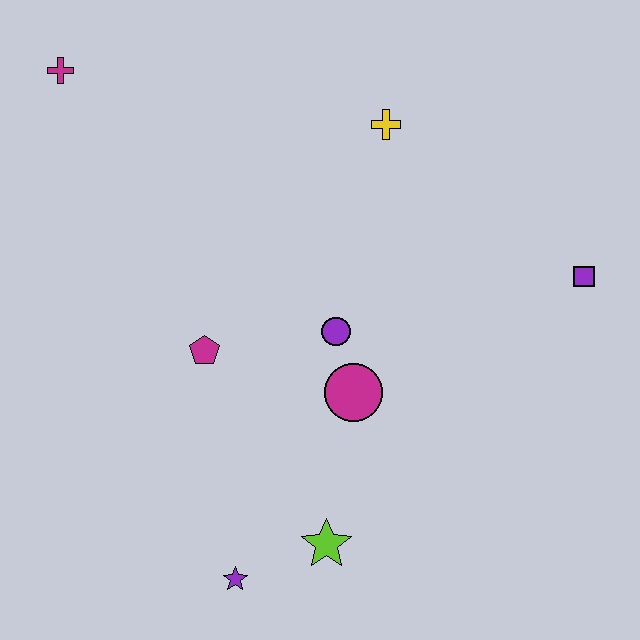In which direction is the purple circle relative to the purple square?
The purple circle is to the left of the purple square.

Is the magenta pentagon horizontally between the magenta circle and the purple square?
No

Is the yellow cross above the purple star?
Yes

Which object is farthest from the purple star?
The magenta cross is farthest from the purple star.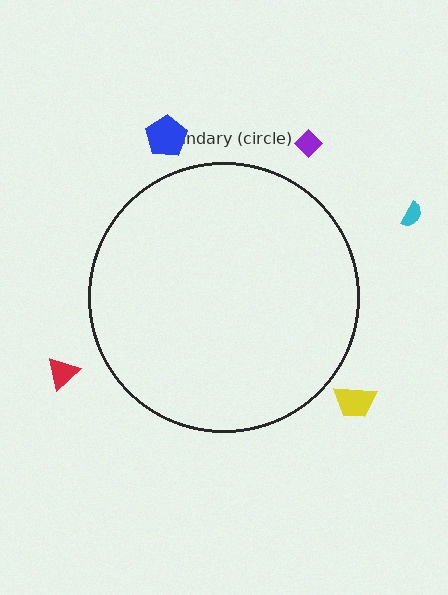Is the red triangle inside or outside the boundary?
Outside.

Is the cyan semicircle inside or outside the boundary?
Outside.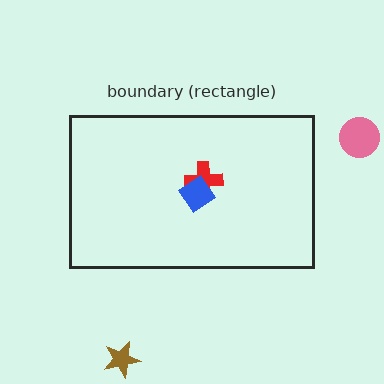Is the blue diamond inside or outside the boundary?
Inside.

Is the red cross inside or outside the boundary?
Inside.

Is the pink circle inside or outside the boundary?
Outside.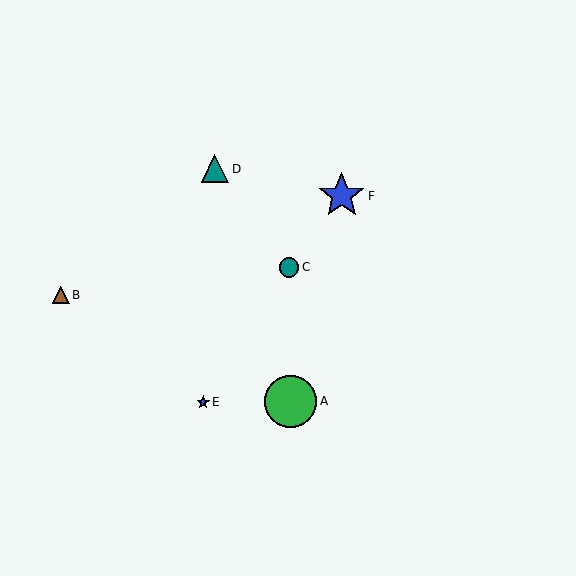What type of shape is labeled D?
Shape D is a teal triangle.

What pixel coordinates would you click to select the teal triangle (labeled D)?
Click at (215, 169) to select the teal triangle D.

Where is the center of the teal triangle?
The center of the teal triangle is at (215, 169).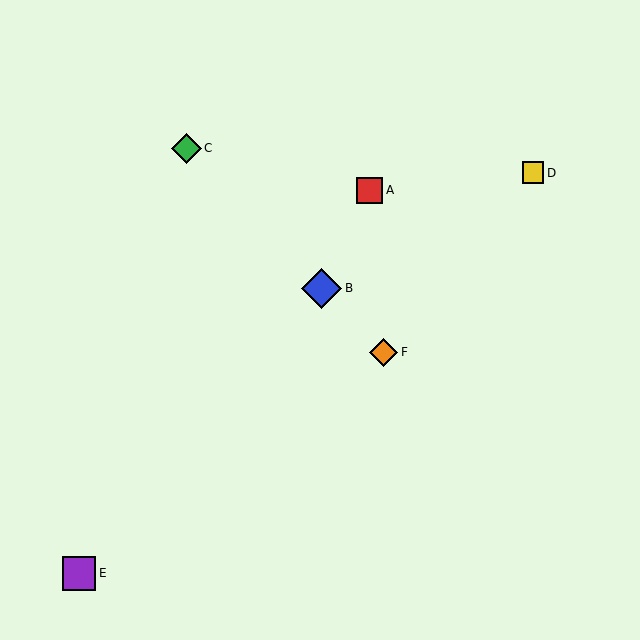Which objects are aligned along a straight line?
Objects B, C, F are aligned along a straight line.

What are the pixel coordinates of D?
Object D is at (533, 173).